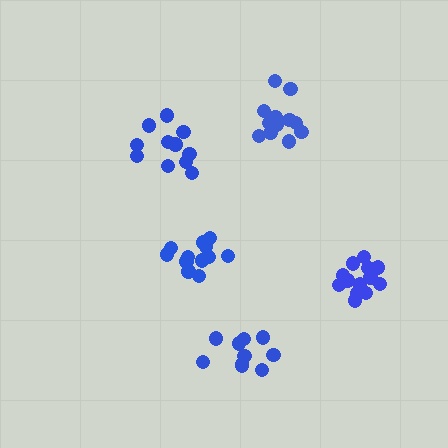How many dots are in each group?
Group 1: 12 dots, Group 2: 11 dots, Group 3: 13 dots, Group 4: 13 dots, Group 5: 10 dots (59 total).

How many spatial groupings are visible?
There are 5 spatial groupings.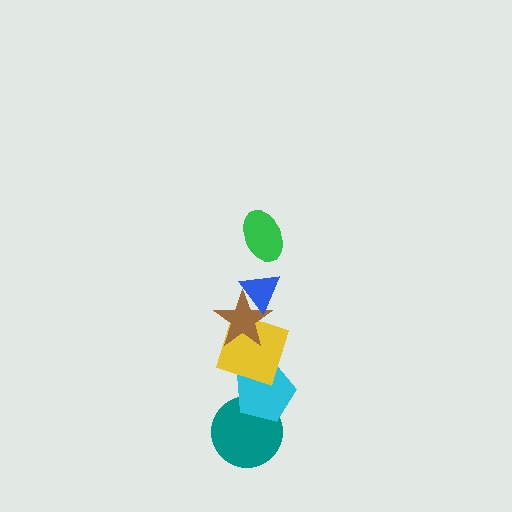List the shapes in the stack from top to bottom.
From top to bottom: the green ellipse, the blue triangle, the brown star, the yellow square, the cyan pentagon, the teal circle.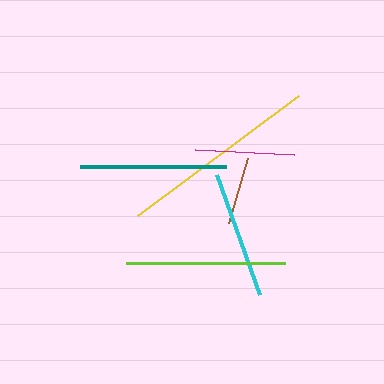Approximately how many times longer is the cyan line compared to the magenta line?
The cyan line is approximately 1.3 times the length of the magenta line.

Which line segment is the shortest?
The brown line is the shortest at approximately 68 pixels.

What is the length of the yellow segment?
The yellow segment is approximately 201 pixels long.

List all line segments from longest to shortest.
From longest to shortest: yellow, lime, teal, cyan, magenta, brown.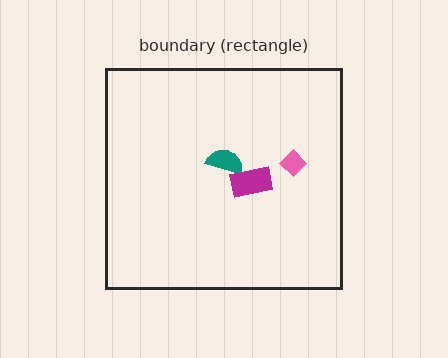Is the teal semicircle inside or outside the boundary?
Inside.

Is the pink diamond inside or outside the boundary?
Inside.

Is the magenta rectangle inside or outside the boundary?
Inside.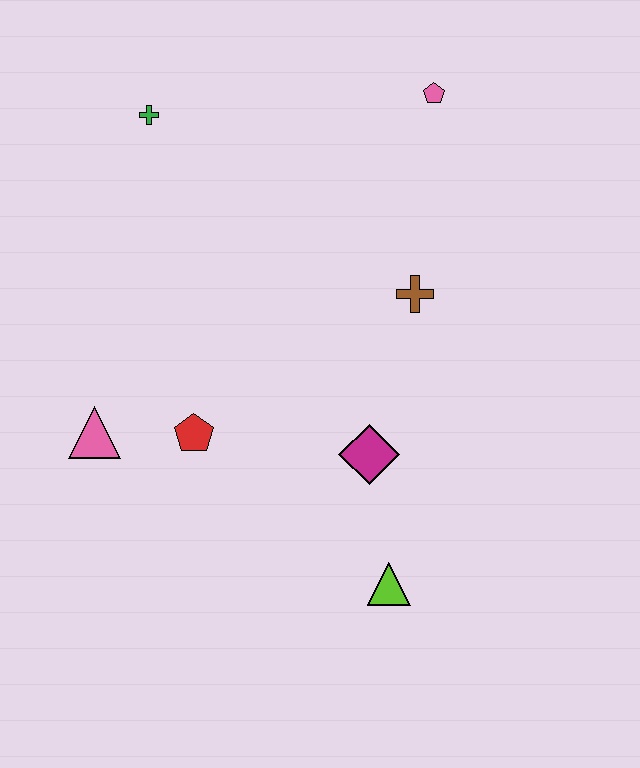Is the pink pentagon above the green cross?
Yes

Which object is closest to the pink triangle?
The red pentagon is closest to the pink triangle.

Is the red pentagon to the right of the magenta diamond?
No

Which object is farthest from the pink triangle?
The pink pentagon is farthest from the pink triangle.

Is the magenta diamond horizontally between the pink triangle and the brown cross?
Yes